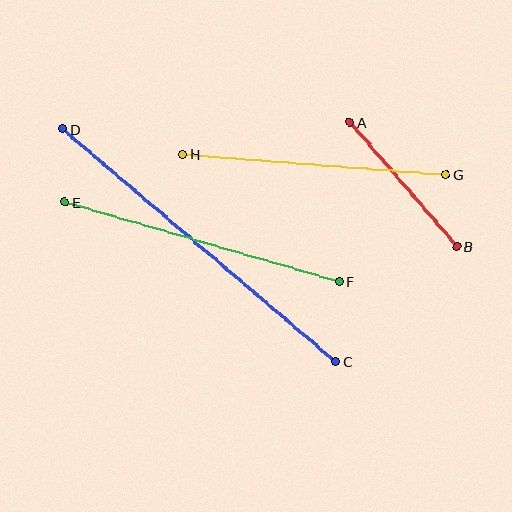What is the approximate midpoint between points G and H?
The midpoint is at approximately (314, 164) pixels.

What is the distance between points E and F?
The distance is approximately 286 pixels.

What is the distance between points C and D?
The distance is approximately 359 pixels.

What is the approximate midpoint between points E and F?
The midpoint is at approximately (202, 242) pixels.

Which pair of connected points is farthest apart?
Points C and D are farthest apart.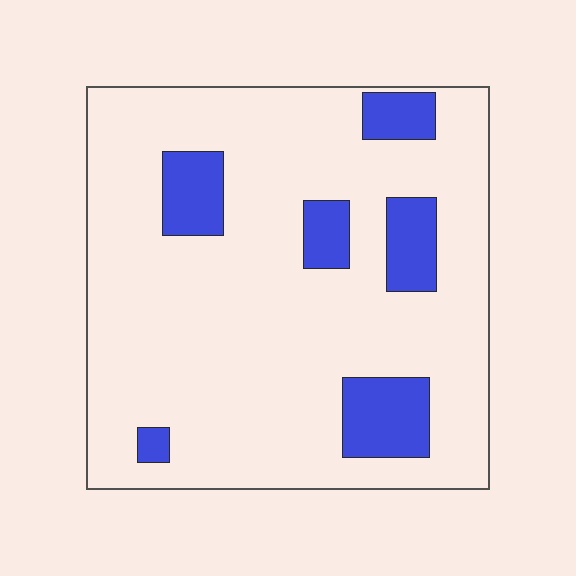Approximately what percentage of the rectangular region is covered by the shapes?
Approximately 15%.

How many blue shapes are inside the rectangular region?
6.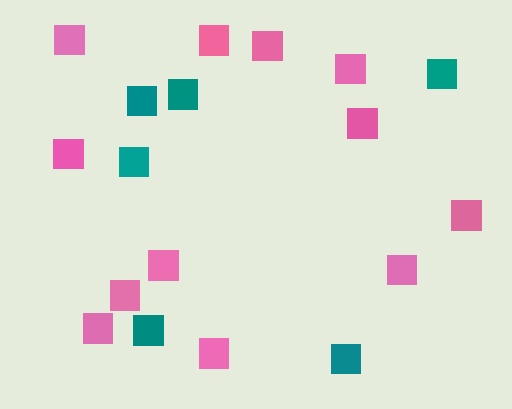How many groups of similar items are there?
There are 2 groups: one group of pink squares (12) and one group of teal squares (6).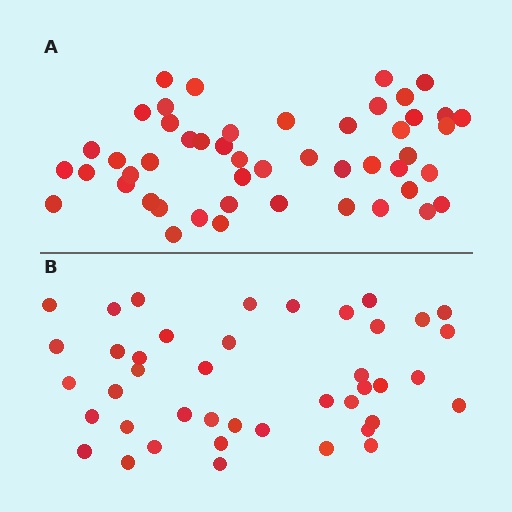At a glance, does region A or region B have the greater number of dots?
Region A (the top region) has more dots.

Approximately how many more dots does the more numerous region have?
Region A has roughly 8 or so more dots than region B.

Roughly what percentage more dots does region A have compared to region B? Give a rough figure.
About 15% more.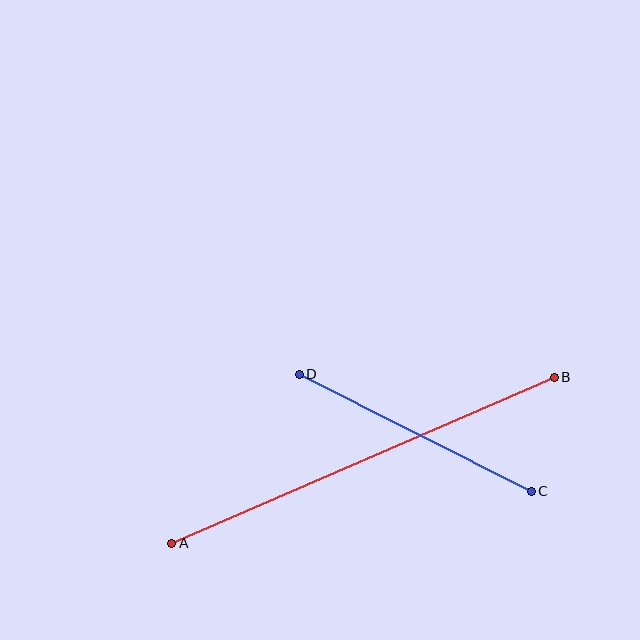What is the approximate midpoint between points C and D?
The midpoint is at approximately (415, 433) pixels.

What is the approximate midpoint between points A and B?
The midpoint is at approximately (363, 460) pixels.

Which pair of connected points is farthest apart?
Points A and B are farthest apart.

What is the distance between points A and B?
The distance is approximately 417 pixels.